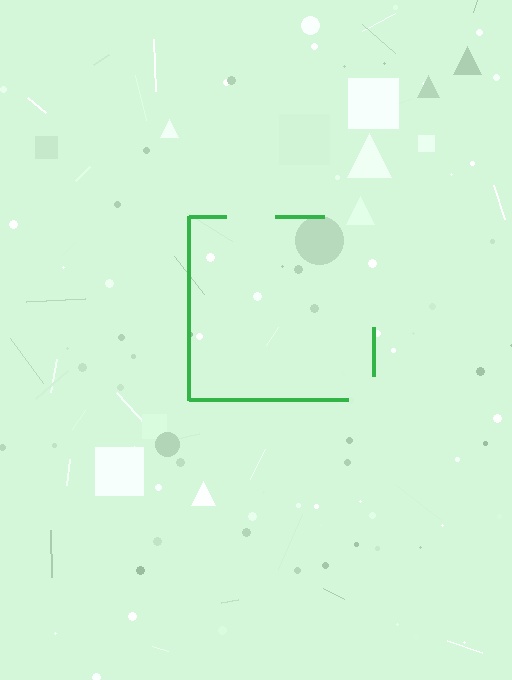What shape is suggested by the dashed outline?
The dashed outline suggests a square.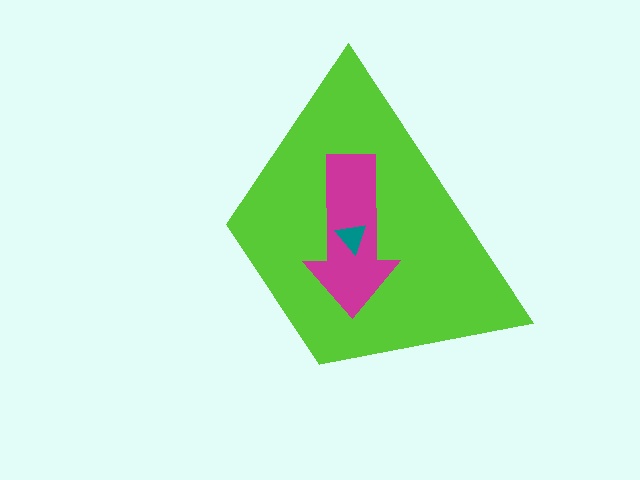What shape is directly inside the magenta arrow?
The teal triangle.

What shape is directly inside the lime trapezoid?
The magenta arrow.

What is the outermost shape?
The lime trapezoid.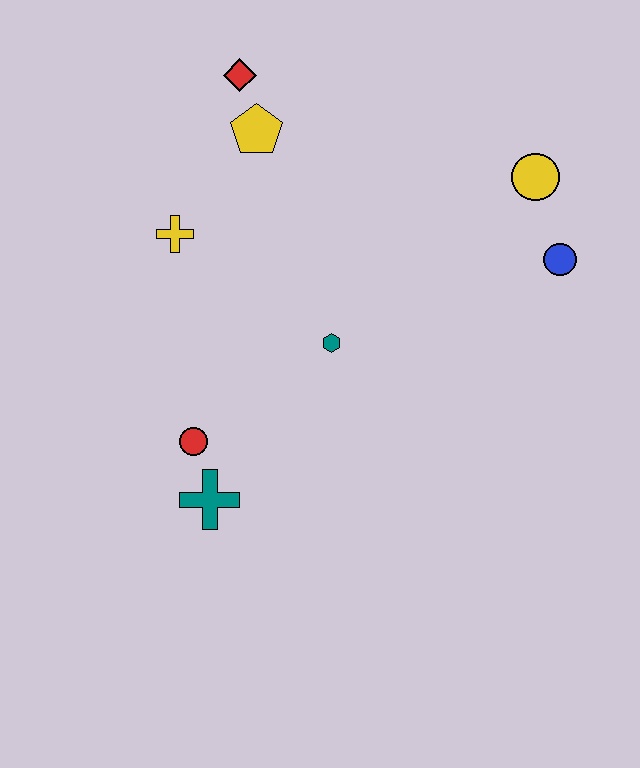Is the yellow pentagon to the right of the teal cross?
Yes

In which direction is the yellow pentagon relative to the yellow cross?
The yellow pentagon is above the yellow cross.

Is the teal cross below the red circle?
Yes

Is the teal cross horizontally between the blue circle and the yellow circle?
No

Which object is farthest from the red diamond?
The teal cross is farthest from the red diamond.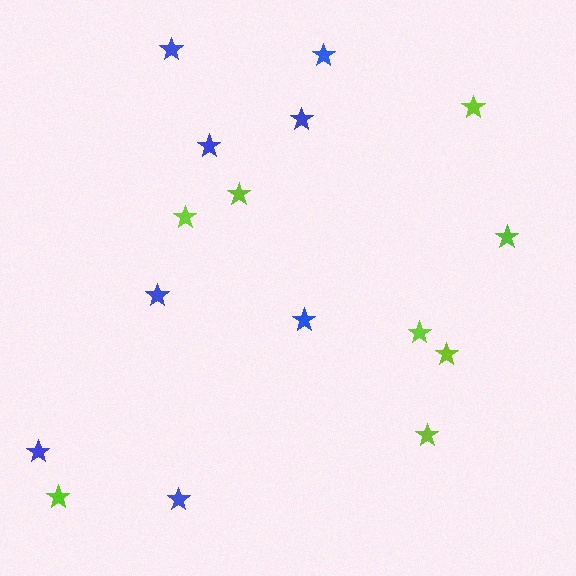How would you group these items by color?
There are 2 groups: one group of lime stars (8) and one group of blue stars (8).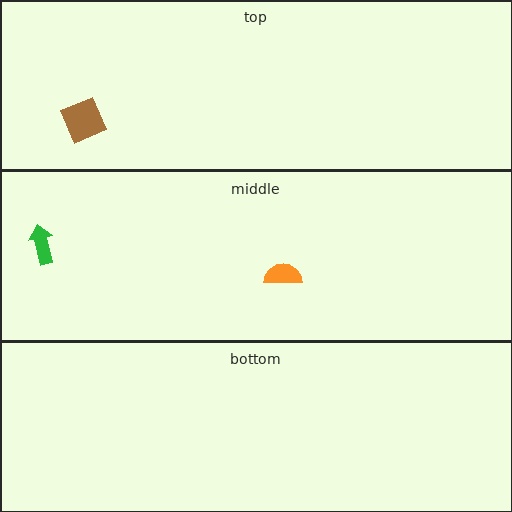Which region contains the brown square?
The top region.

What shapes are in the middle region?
The green arrow, the orange semicircle.